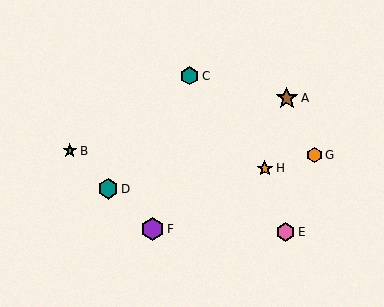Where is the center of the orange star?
The center of the orange star is at (265, 168).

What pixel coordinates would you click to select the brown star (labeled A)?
Click at (287, 98) to select the brown star A.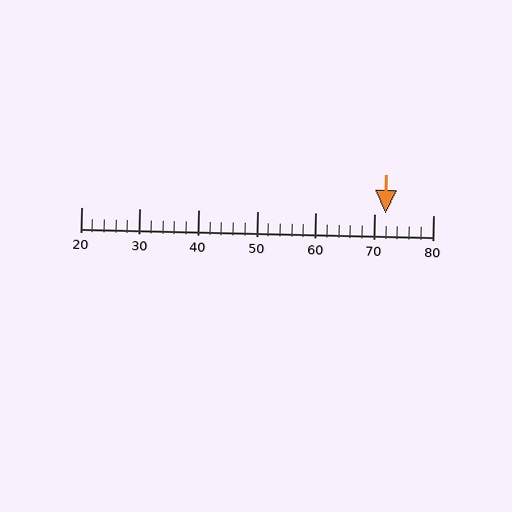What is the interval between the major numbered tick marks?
The major tick marks are spaced 10 units apart.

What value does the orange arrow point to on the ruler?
The orange arrow points to approximately 72.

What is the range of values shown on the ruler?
The ruler shows values from 20 to 80.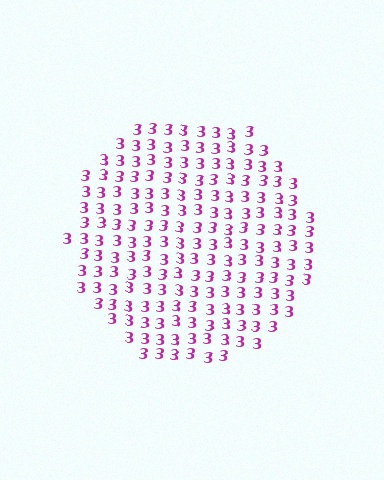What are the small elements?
The small elements are digit 3's.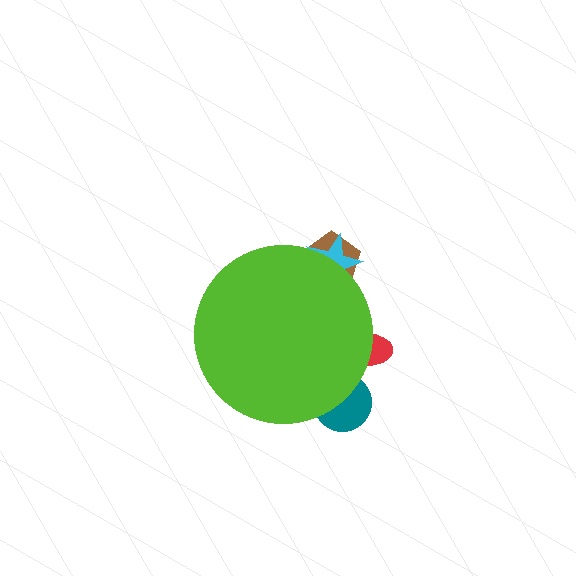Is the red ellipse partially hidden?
Yes, the red ellipse is partially hidden behind the lime circle.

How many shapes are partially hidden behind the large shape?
4 shapes are partially hidden.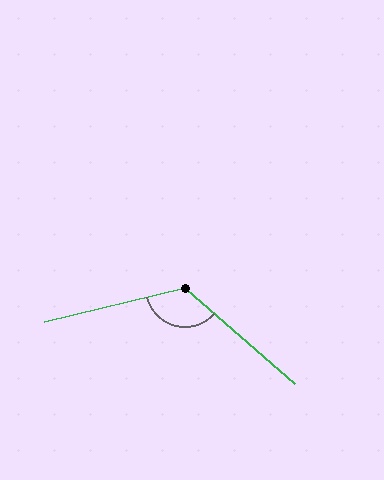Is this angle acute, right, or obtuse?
It is obtuse.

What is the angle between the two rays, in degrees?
Approximately 125 degrees.